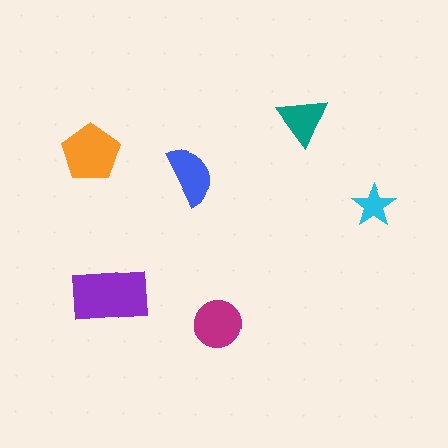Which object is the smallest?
The cyan star.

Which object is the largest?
The purple rectangle.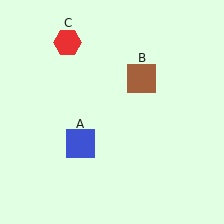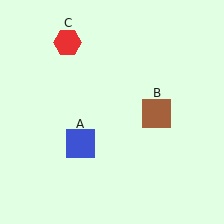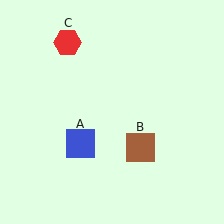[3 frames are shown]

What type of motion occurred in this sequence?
The brown square (object B) rotated clockwise around the center of the scene.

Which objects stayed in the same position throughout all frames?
Blue square (object A) and red hexagon (object C) remained stationary.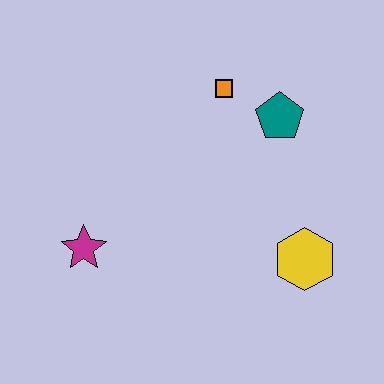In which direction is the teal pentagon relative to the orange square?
The teal pentagon is to the right of the orange square.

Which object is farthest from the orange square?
The magenta star is farthest from the orange square.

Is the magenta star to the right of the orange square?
No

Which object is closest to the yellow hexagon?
The teal pentagon is closest to the yellow hexagon.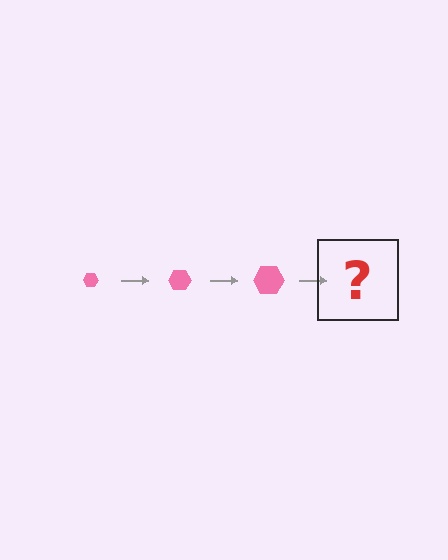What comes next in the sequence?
The next element should be a pink hexagon, larger than the previous one.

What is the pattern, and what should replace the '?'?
The pattern is that the hexagon gets progressively larger each step. The '?' should be a pink hexagon, larger than the previous one.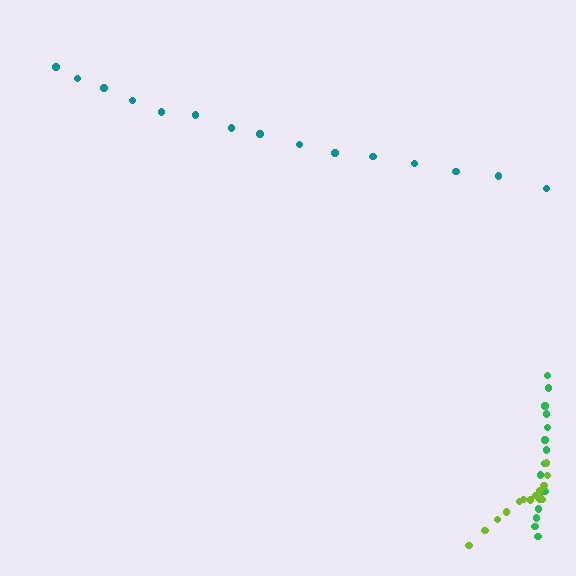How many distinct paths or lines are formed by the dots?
There are 3 distinct paths.